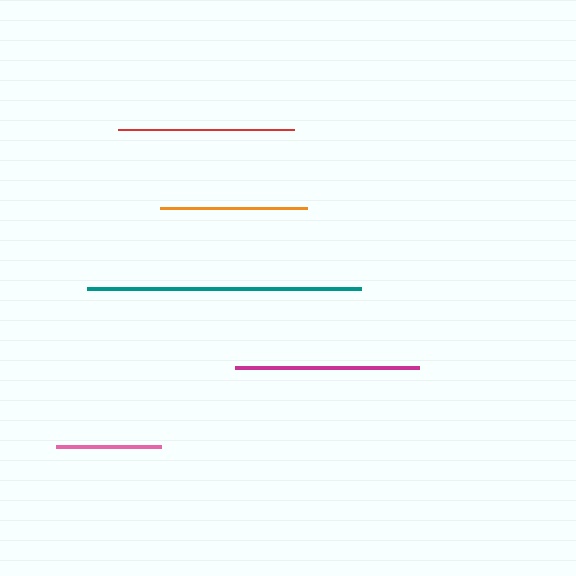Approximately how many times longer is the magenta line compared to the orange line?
The magenta line is approximately 1.2 times the length of the orange line.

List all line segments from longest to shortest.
From longest to shortest: teal, magenta, red, orange, pink.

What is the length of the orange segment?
The orange segment is approximately 147 pixels long.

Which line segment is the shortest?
The pink line is the shortest at approximately 104 pixels.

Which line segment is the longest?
The teal line is the longest at approximately 274 pixels.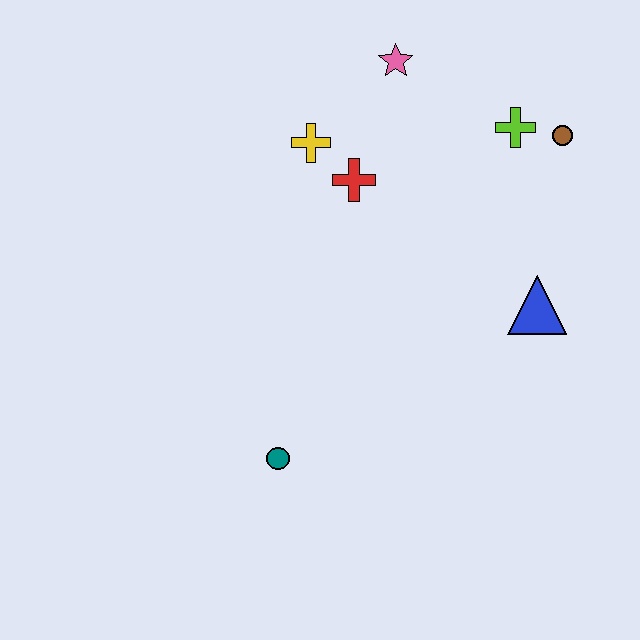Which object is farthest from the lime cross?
The teal circle is farthest from the lime cross.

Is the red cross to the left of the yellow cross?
No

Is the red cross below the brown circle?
Yes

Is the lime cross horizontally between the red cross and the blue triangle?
Yes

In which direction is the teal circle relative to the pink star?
The teal circle is below the pink star.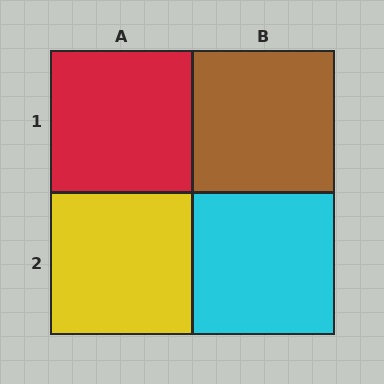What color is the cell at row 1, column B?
Brown.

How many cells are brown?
1 cell is brown.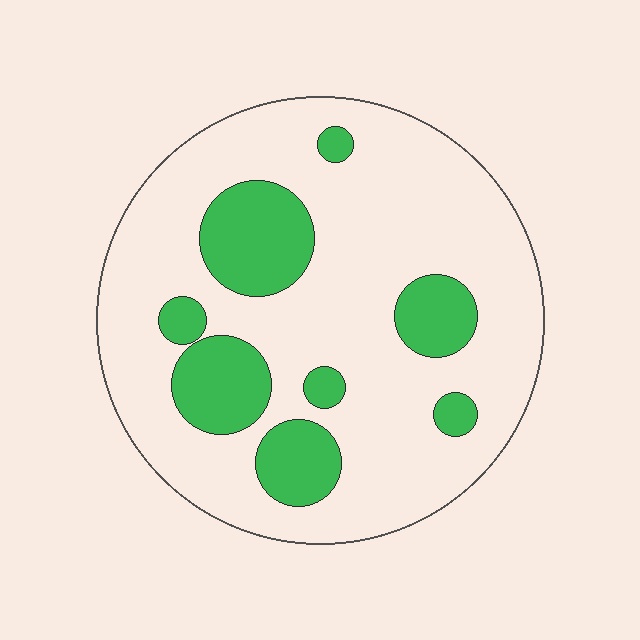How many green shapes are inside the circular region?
8.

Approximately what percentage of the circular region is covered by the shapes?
Approximately 25%.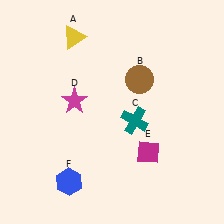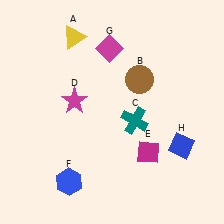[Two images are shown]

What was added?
A magenta diamond (G), a blue diamond (H) were added in Image 2.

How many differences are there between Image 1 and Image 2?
There are 2 differences between the two images.